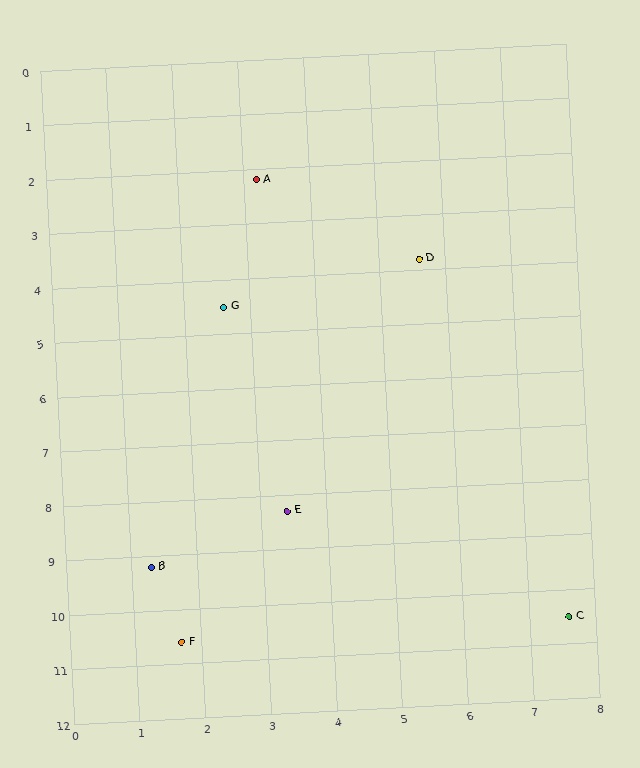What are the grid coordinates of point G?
Point G is at approximately (2.6, 4.5).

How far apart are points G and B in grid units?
Points G and B are about 4.9 grid units apart.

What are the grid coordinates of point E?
Point E is at approximately (3.4, 8.3).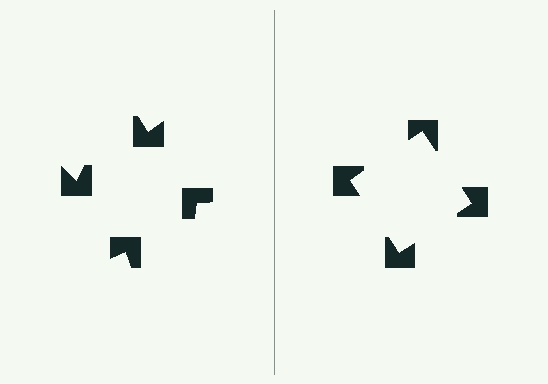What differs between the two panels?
The notched squares are positioned identically on both sides; only the wedge orientations differ. On the right they align to a square; on the left they are misaligned.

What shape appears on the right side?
An illusory square.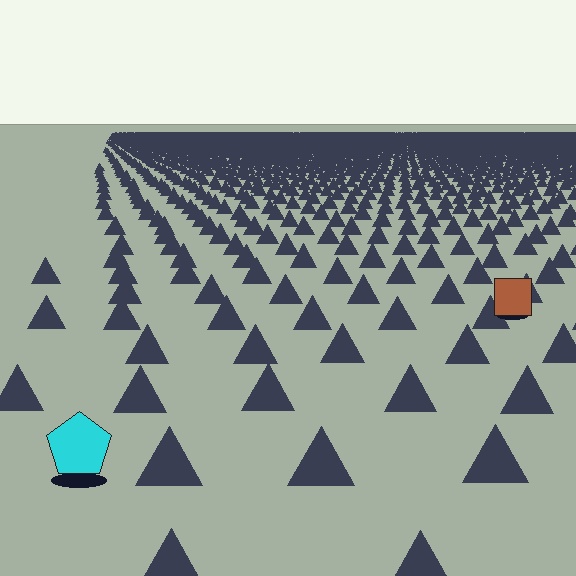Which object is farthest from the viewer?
The brown square is farthest from the viewer. It appears smaller and the ground texture around it is denser.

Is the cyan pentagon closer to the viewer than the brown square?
Yes. The cyan pentagon is closer — you can tell from the texture gradient: the ground texture is coarser near it.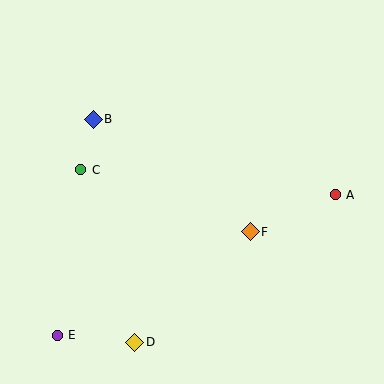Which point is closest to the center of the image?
Point F at (250, 232) is closest to the center.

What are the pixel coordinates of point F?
Point F is at (250, 232).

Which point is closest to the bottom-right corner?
Point A is closest to the bottom-right corner.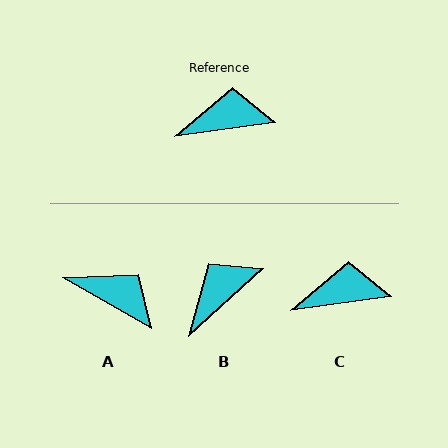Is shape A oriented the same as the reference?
No, it is off by about 38 degrees.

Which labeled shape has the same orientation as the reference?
C.